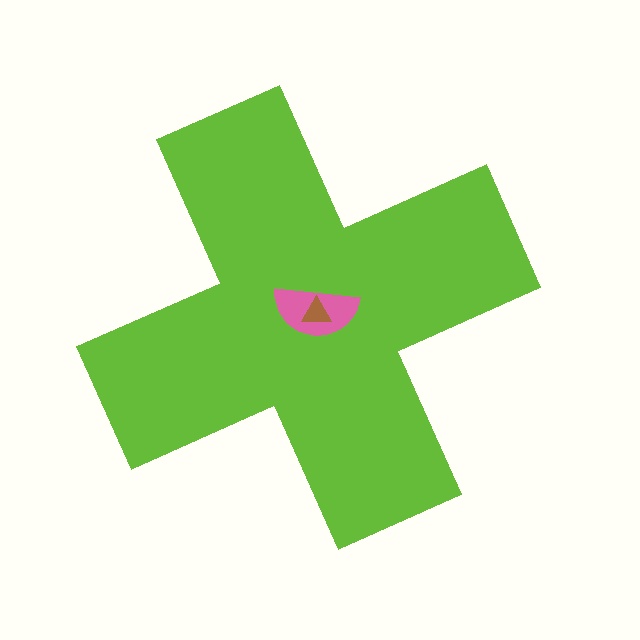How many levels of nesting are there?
3.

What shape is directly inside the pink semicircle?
The brown triangle.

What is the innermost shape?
The brown triangle.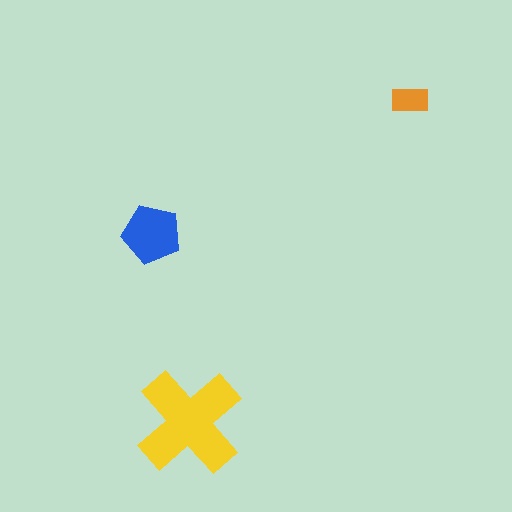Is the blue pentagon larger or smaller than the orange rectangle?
Larger.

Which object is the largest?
The yellow cross.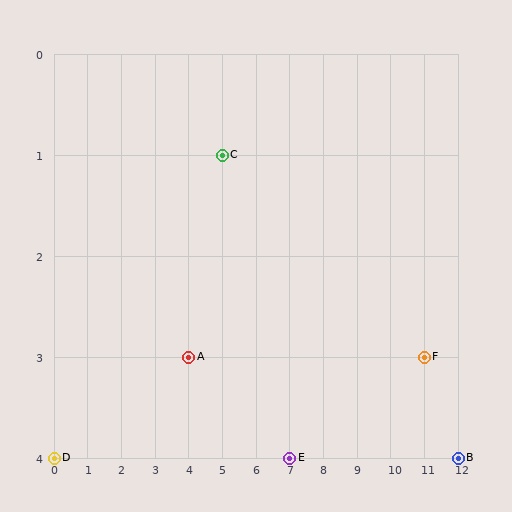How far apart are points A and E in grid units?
Points A and E are 3 columns and 1 row apart (about 3.2 grid units diagonally).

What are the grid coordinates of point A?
Point A is at grid coordinates (4, 3).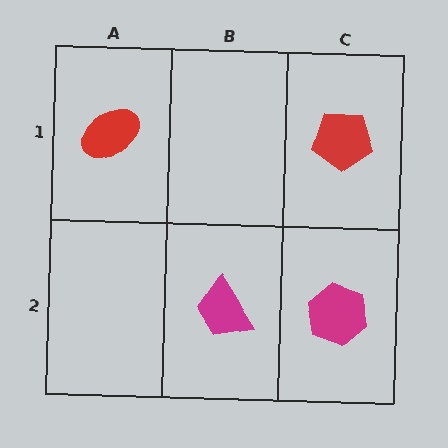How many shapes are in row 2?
2 shapes.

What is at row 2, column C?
A magenta hexagon.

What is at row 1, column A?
A red ellipse.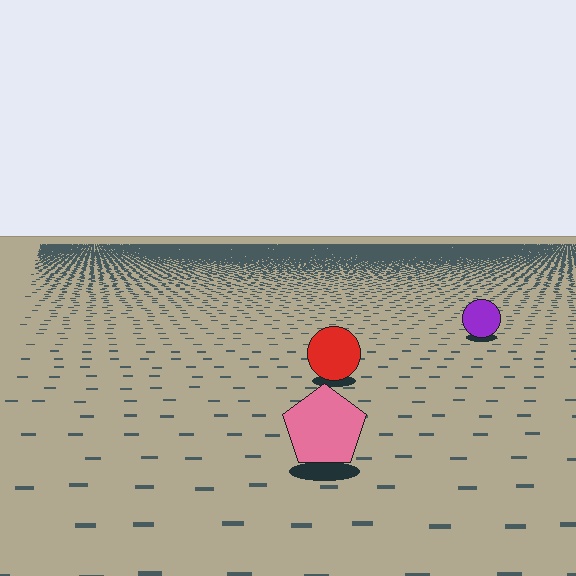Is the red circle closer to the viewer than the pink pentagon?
No. The pink pentagon is closer — you can tell from the texture gradient: the ground texture is coarser near it.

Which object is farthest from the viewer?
The purple circle is farthest from the viewer. It appears smaller and the ground texture around it is denser.